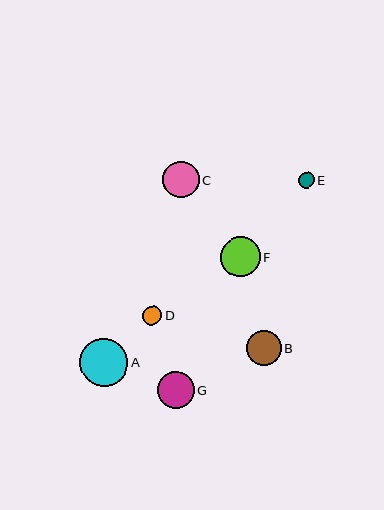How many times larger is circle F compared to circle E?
Circle F is approximately 2.5 times the size of circle E.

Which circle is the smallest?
Circle E is the smallest with a size of approximately 16 pixels.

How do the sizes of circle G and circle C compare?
Circle G and circle C are approximately the same size.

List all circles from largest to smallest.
From largest to smallest: A, F, G, C, B, D, E.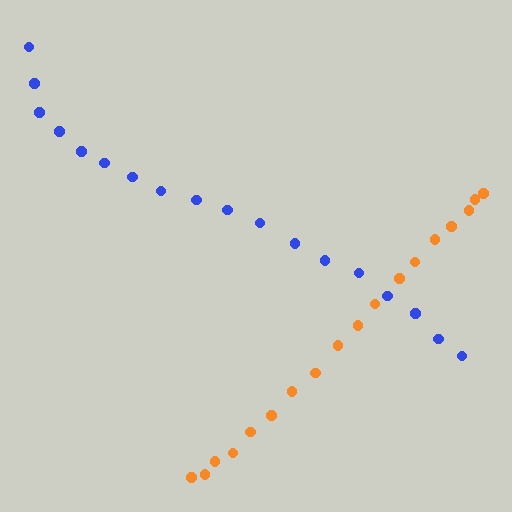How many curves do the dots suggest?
There are 2 distinct paths.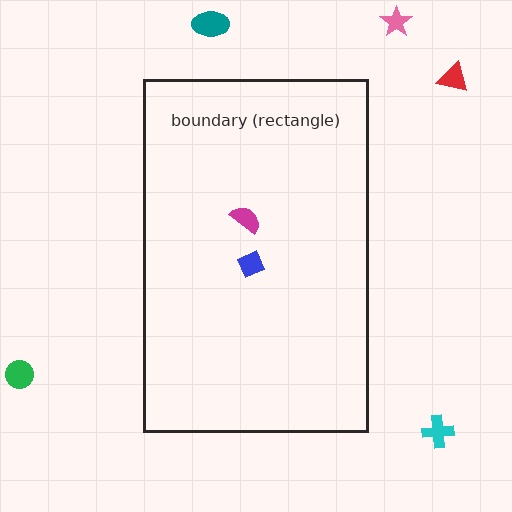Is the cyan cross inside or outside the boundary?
Outside.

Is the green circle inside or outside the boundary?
Outside.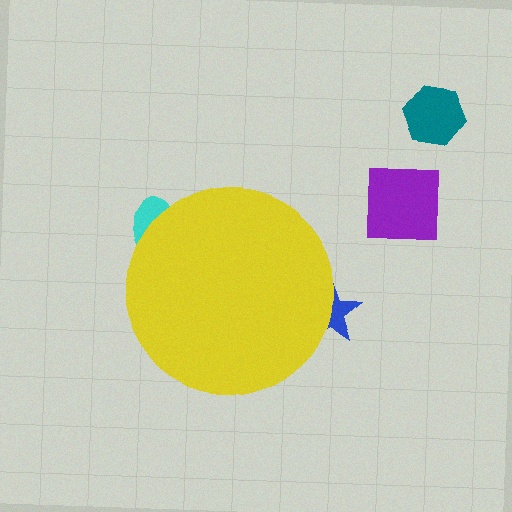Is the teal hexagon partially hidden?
No, the teal hexagon is fully visible.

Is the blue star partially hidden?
Yes, the blue star is partially hidden behind the yellow circle.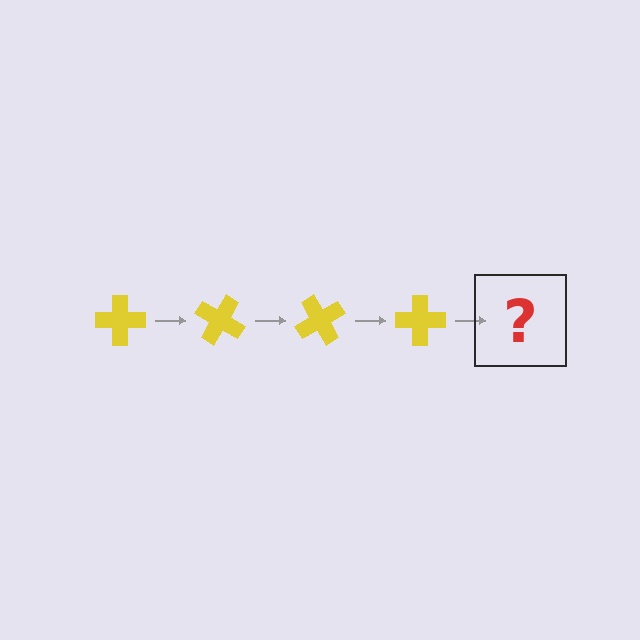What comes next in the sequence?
The next element should be a yellow cross rotated 120 degrees.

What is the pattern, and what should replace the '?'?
The pattern is that the cross rotates 30 degrees each step. The '?' should be a yellow cross rotated 120 degrees.